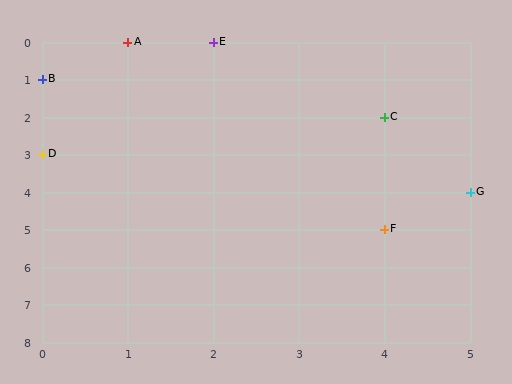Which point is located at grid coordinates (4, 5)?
Point F is at (4, 5).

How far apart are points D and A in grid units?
Points D and A are 1 column and 3 rows apart (about 3.2 grid units diagonally).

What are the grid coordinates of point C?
Point C is at grid coordinates (4, 2).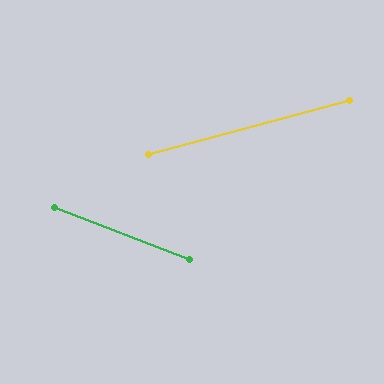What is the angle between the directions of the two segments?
Approximately 36 degrees.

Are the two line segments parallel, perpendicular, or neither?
Neither parallel nor perpendicular — they differ by about 36°.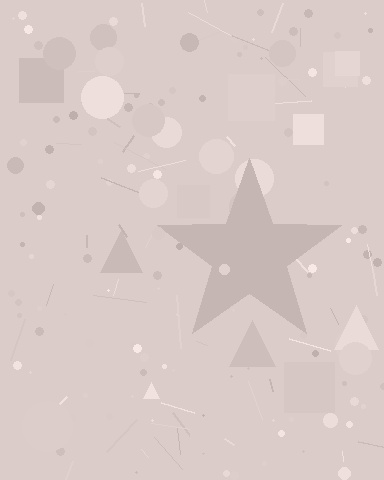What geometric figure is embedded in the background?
A star is embedded in the background.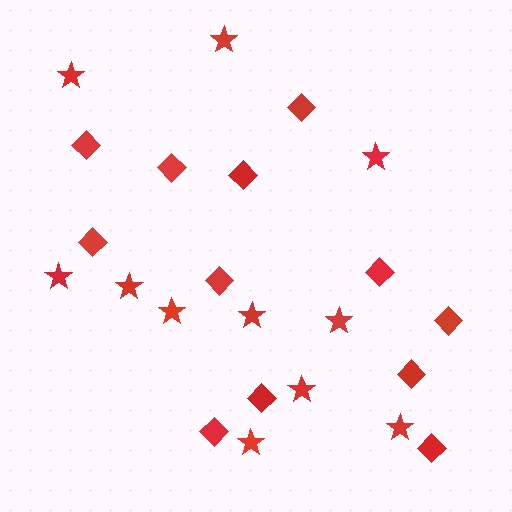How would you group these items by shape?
There are 2 groups: one group of stars (11) and one group of diamonds (12).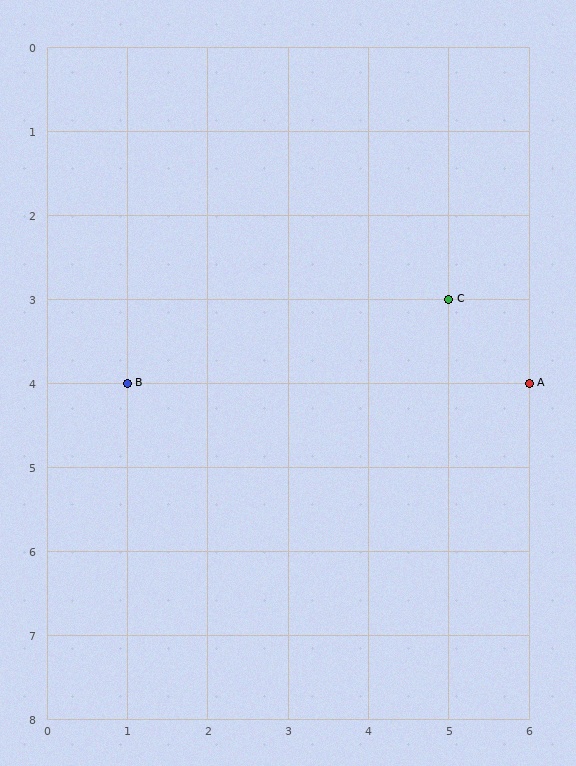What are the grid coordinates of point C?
Point C is at grid coordinates (5, 3).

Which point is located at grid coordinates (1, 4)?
Point B is at (1, 4).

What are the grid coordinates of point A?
Point A is at grid coordinates (6, 4).